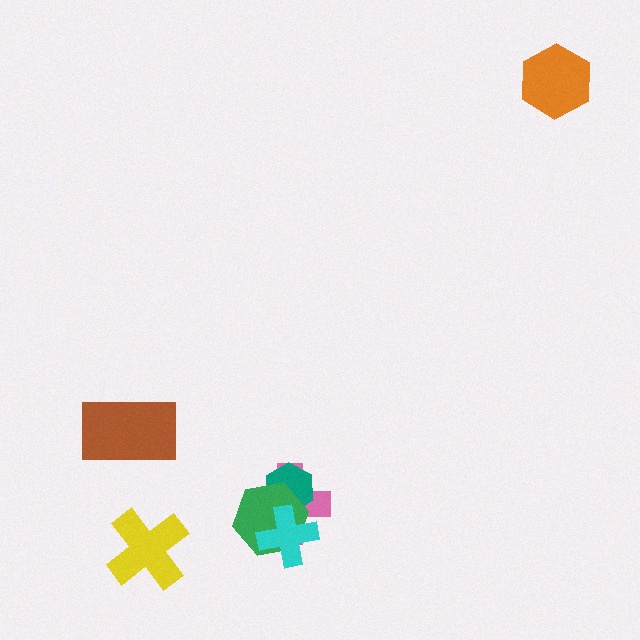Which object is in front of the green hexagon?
The cyan cross is in front of the green hexagon.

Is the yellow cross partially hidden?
No, no other shape covers it.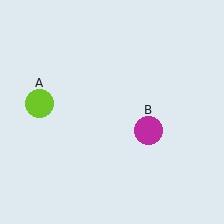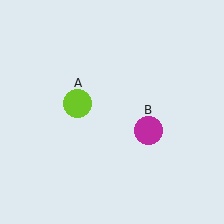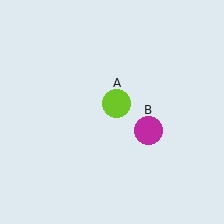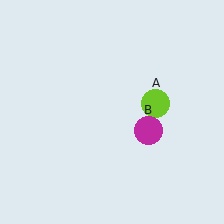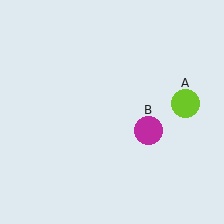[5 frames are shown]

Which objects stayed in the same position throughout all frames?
Magenta circle (object B) remained stationary.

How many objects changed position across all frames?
1 object changed position: lime circle (object A).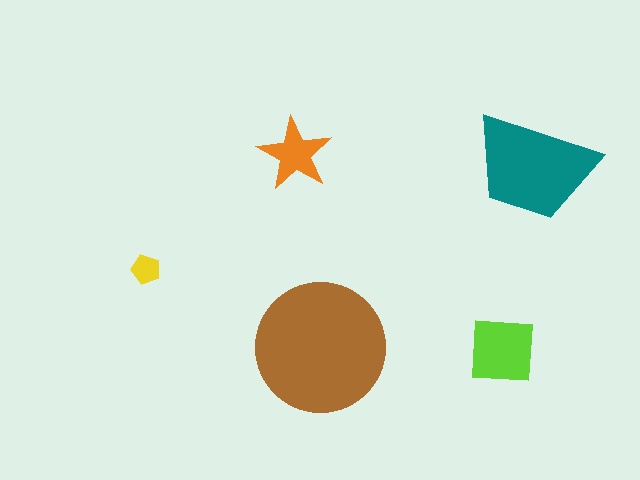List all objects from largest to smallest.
The brown circle, the teal trapezoid, the lime square, the orange star, the yellow pentagon.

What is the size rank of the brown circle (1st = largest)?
1st.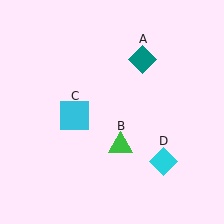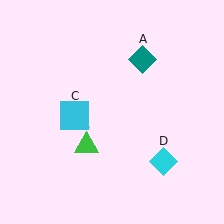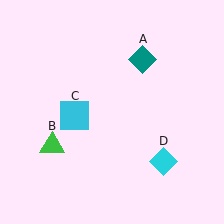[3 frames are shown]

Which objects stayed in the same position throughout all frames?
Teal diamond (object A) and cyan square (object C) and cyan diamond (object D) remained stationary.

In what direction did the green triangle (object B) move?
The green triangle (object B) moved left.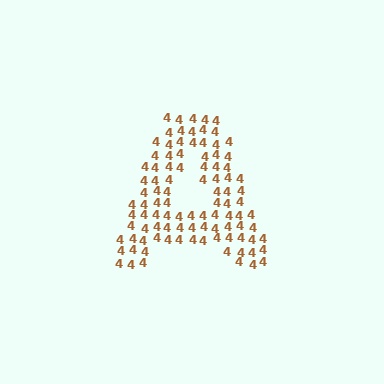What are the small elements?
The small elements are digit 4's.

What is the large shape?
The large shape is the letter A.